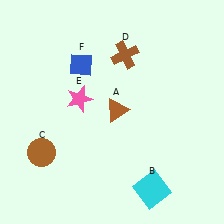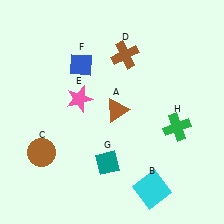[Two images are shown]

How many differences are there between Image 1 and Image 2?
There are 2 differences between the two images.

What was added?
A teal diamond (G), a green cross (H) were added in Image 2.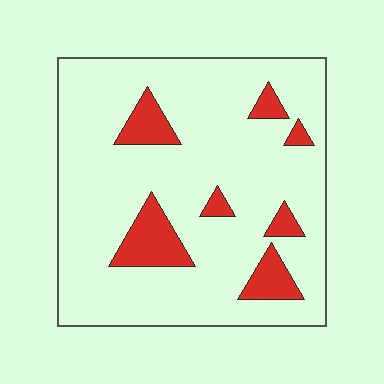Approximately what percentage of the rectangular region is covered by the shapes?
Approximately 15%.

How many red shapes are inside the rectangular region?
7.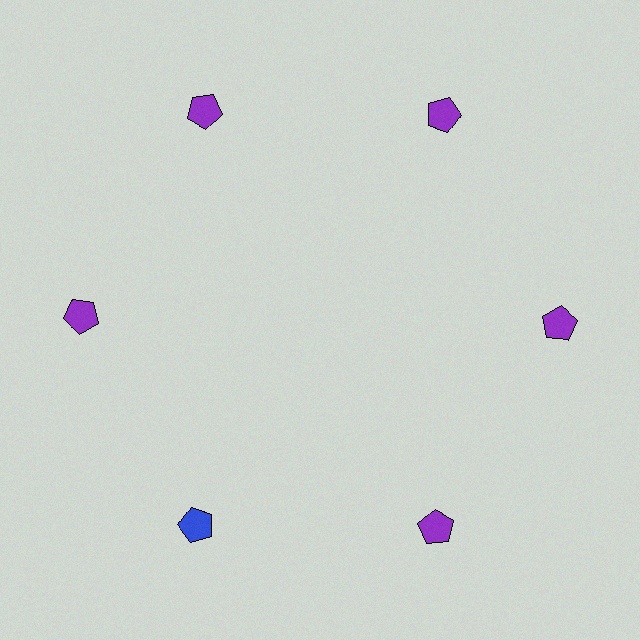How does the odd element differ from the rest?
It has a different color: blue instead of purple.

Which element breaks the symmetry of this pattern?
The blue pentagon at roughly the 7 o'clock position breaks the symmetry. All other shapes are purple pentagons.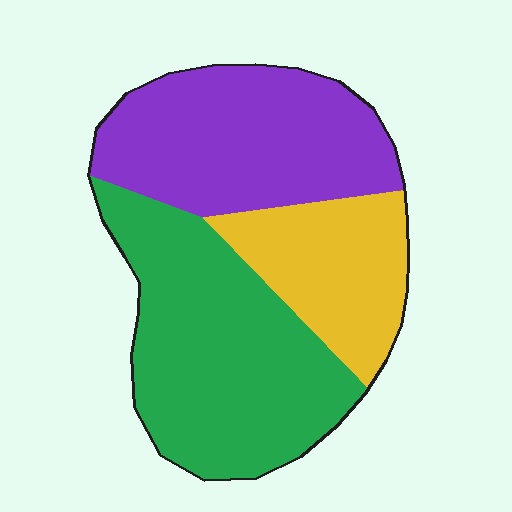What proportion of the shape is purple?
Purple covers about 35% of the shape.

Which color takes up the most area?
Green, at roughly 45%.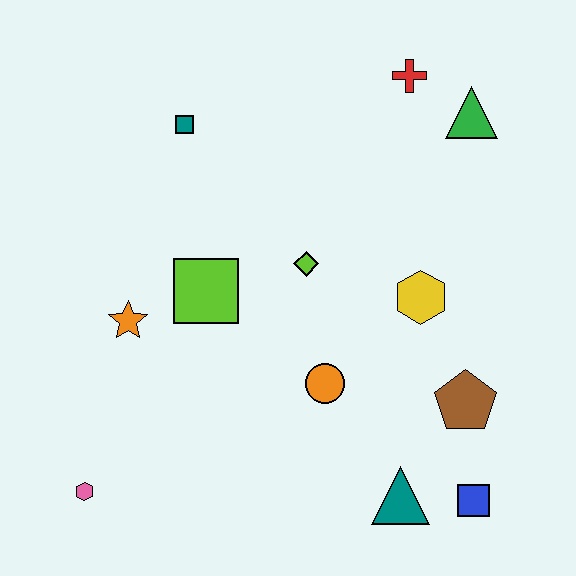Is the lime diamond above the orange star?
Yes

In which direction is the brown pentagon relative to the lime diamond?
The brown pentagon is to the right of the lime diamond.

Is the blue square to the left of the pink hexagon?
No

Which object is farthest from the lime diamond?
The pink hexagon is farthest from the lime diamond.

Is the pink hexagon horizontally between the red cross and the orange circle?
No